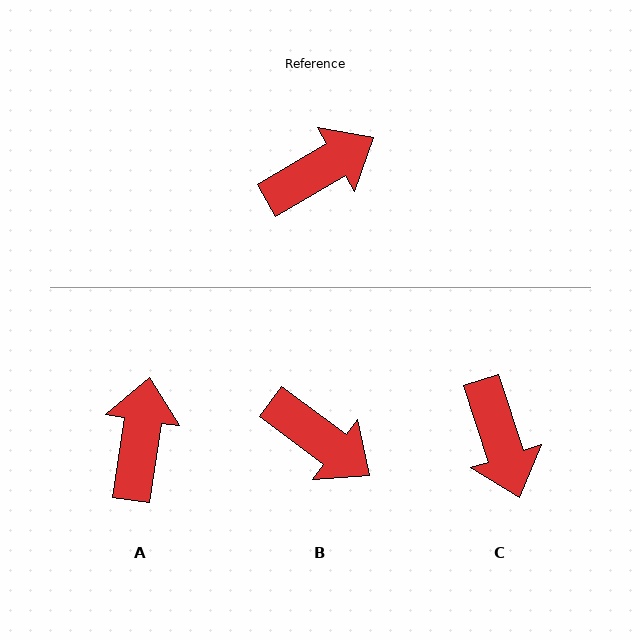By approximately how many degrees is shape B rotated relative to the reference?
Approximately 67 degrees clockwise.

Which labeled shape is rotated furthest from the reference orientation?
C, about 102 degrees away.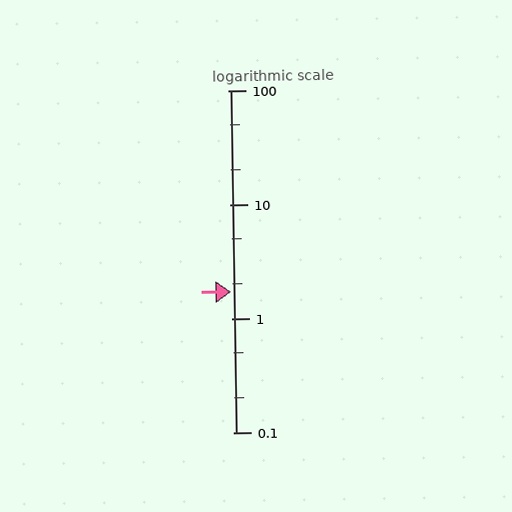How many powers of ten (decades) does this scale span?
The scale spans 3 decades, from 0.1 to 100.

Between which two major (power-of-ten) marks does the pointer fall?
The pointer is between 1 and 10.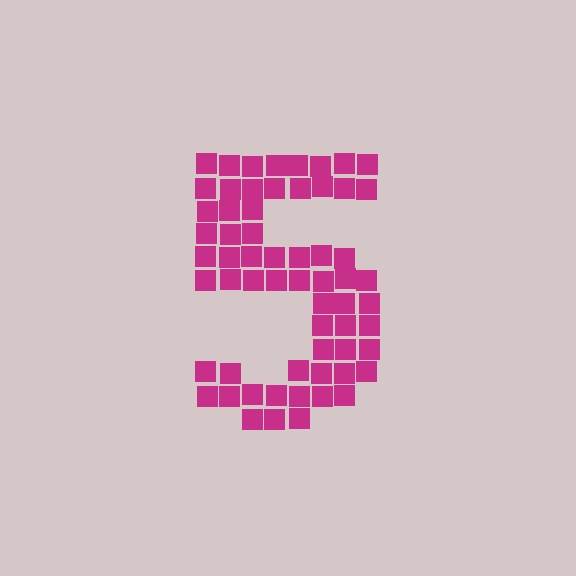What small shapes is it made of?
It is made of small squares.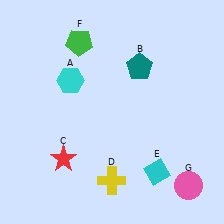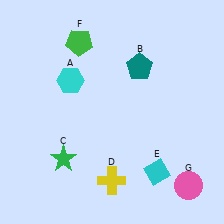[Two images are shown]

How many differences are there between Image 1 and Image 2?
There is 1 difference between the two images.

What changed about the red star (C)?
In Image 1, C is red. In Image 2, it changed to green.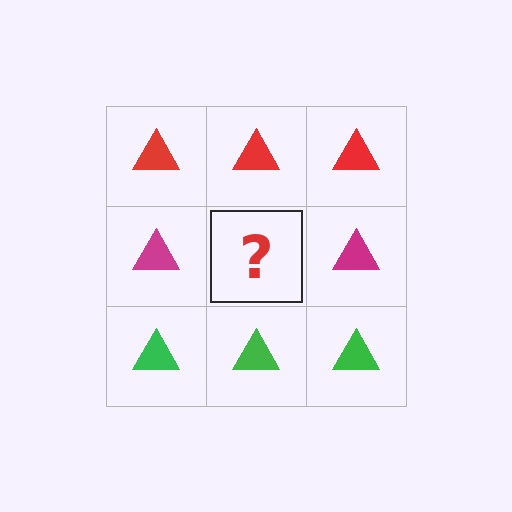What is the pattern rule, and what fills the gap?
The rule is that each row has a consistent color. The gap should be filled with a magenta triangle.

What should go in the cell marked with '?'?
The missing cell should contain a magenta triangle.